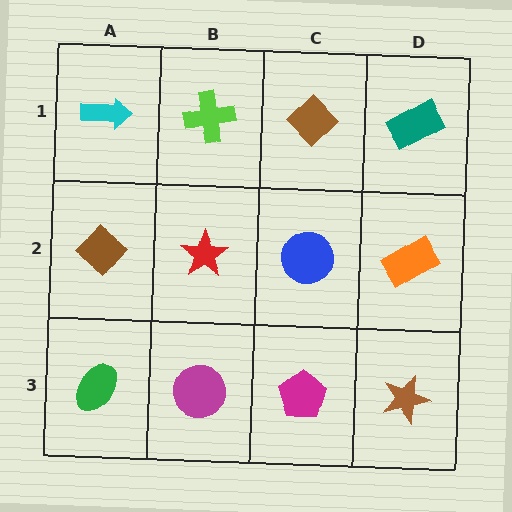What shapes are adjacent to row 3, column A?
A brown diamond (row 2, column A), a magenta circle (row 3, column B).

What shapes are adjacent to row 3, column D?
An orange rectangle (row 2, column D), a magenta pentagon (row 3, column C).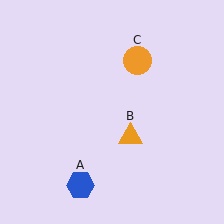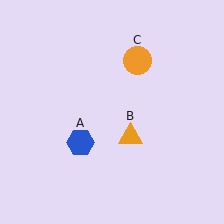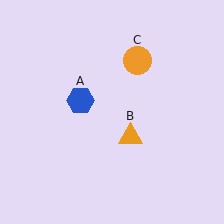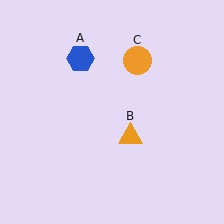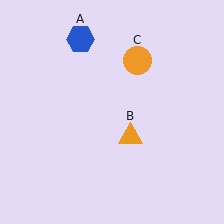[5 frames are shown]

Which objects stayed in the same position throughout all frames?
Orange triangle (object B) and orange circle (object C) remained stationary.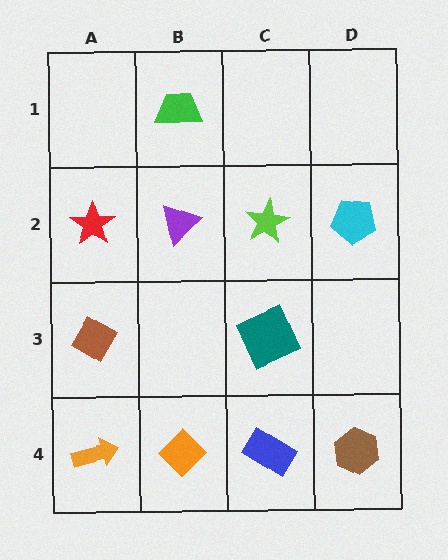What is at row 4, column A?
An orange arrow.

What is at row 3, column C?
A teal square.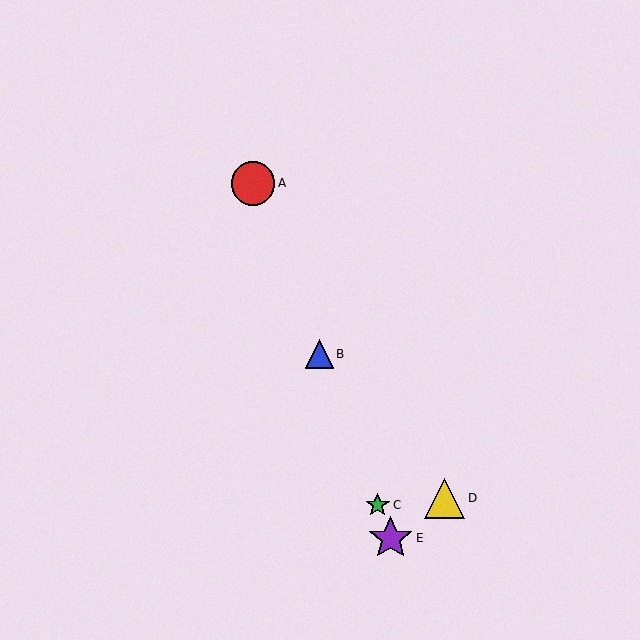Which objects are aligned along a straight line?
Objects A, B, C, E are aligned along a straight line.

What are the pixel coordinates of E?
Object E is at (391, 538).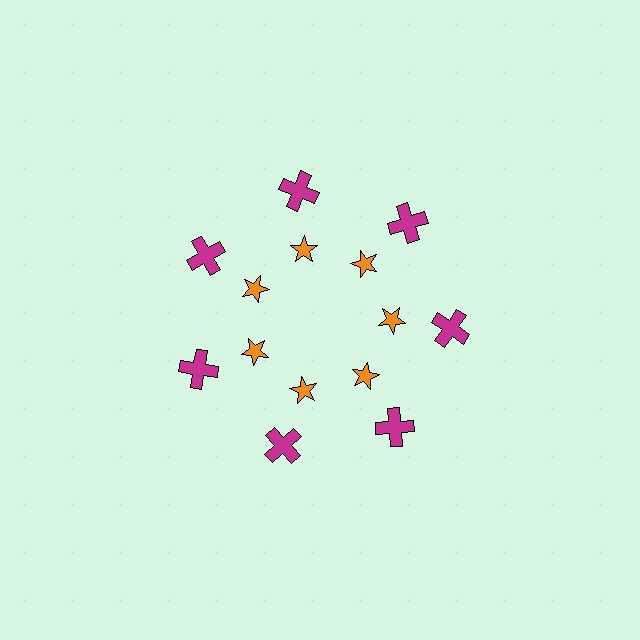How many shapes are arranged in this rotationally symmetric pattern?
There are 14 shapes, arranged in 7 groups of 2.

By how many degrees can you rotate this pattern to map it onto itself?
The pattern maps onto itself every 51 degrees of rotation.